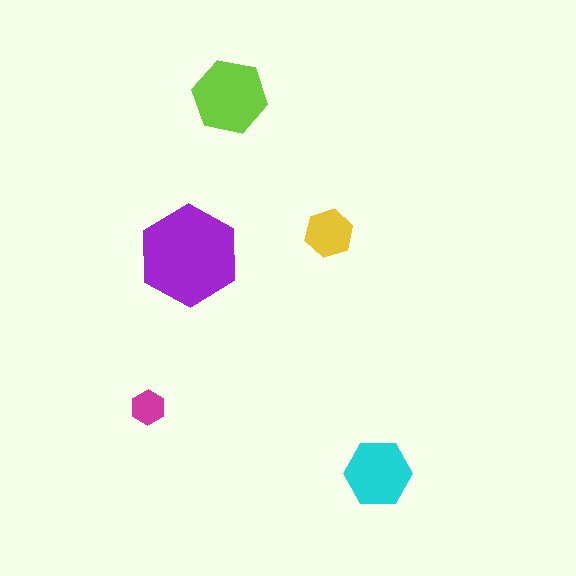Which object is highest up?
The lime hexagon is topmost.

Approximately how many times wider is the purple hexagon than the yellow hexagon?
About 2 times wider.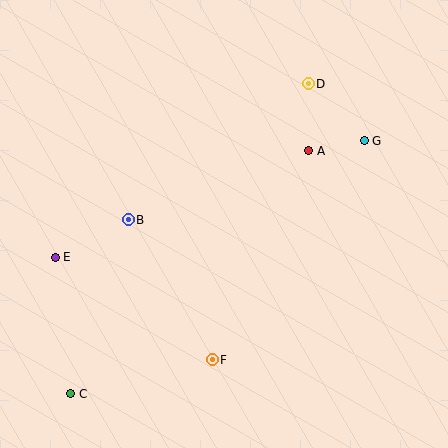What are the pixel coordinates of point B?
Point B is at (128, 220).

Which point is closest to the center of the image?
Point B at (128, 220) is closest to the center.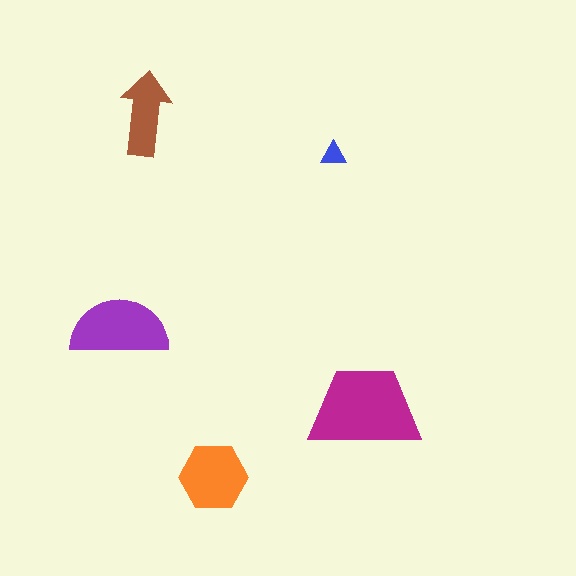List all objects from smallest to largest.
The blue triangle, the brown arrow, the orange hexagon, the purple semicircle, the magenta trapezoid.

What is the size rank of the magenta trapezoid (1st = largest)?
1st.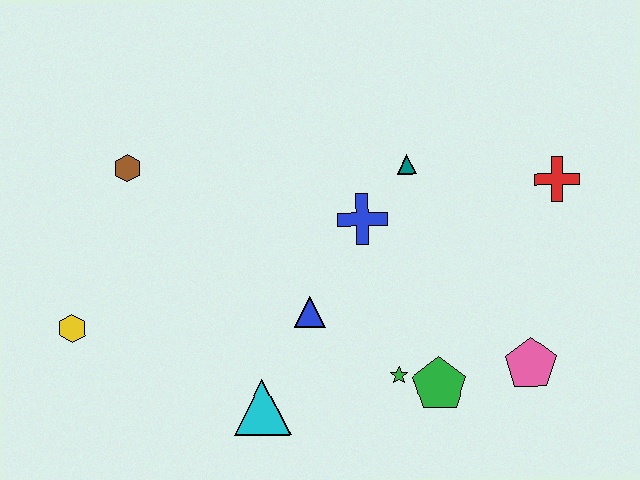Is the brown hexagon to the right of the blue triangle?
No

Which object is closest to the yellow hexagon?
The brown hexagon is closest to the yellow hexagon.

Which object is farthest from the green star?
The brown hexagon is farthest from the green star.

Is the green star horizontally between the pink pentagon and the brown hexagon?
Yes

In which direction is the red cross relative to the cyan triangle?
The red cross is to the right of the cyan triangle.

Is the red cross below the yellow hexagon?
No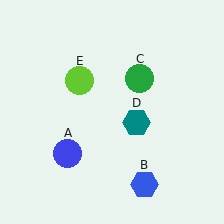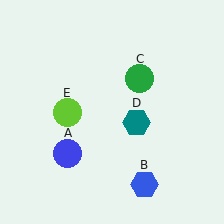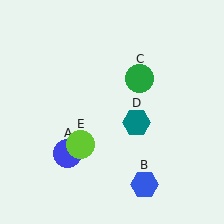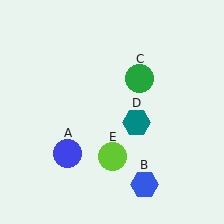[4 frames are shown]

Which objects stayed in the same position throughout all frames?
Blue circle (object A) and blue hexagon (object B) and green circle (object C) and teal hexagon (object D) remained stationary.